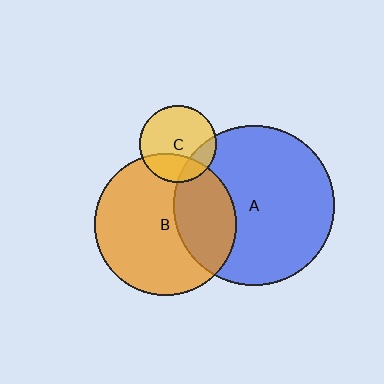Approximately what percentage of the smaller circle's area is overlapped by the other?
Approximately 20%.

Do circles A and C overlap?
Yes.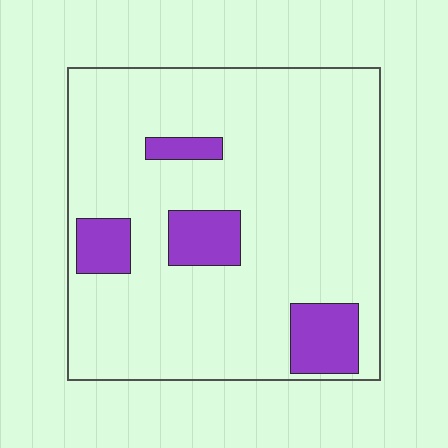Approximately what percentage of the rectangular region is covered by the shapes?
Approximately 15%.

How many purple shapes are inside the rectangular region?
4.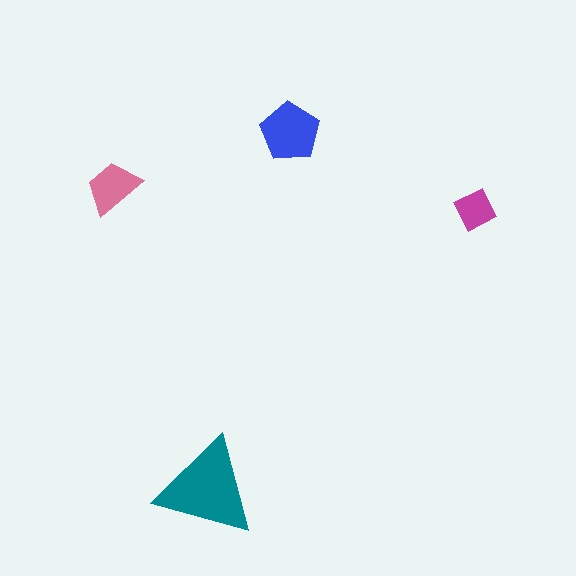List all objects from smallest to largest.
The magenta diamond, the pink trapezoid, the blue pentagon, the teal triangle.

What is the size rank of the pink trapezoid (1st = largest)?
3rd.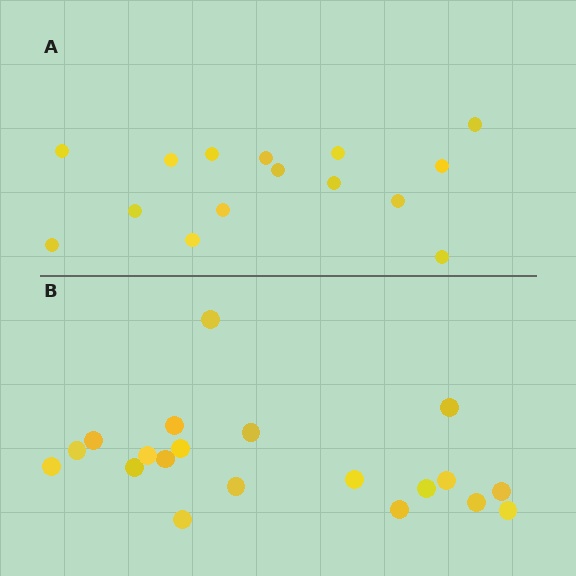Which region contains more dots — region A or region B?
Region B (the bottom region) has more dots.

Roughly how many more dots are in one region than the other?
Region B has about 5 more dots than region A.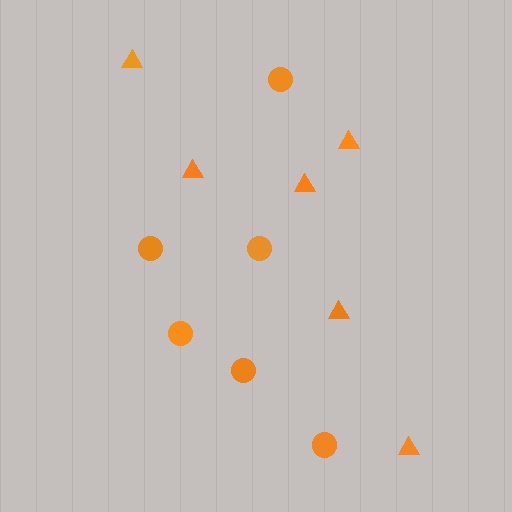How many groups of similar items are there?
There are 2 groups: one group of triangles (6) and one group of circles (6).